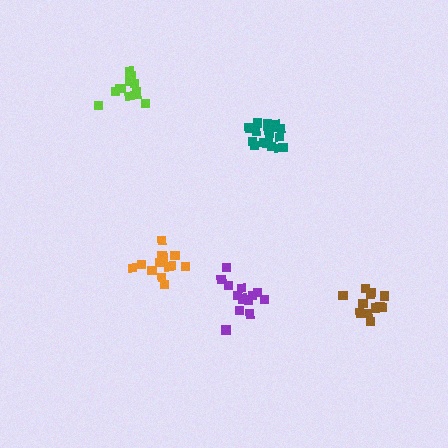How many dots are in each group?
Group 1: 18 dots, Group 2: 14 dots, Group 3: 13 dots, Group 4: 12 dots, Group 5: 12 dots (69 total).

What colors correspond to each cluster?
The clusters are colored: teal, orange, purple, brown, lime.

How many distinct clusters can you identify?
There are 5 distinct clusters.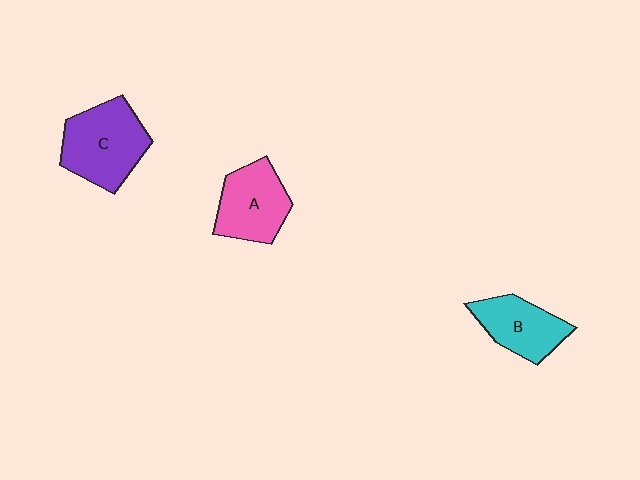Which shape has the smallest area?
Shape B (cyan).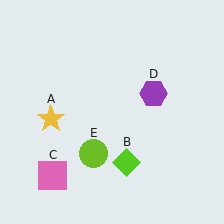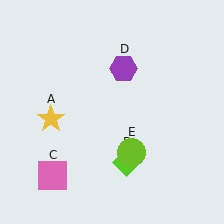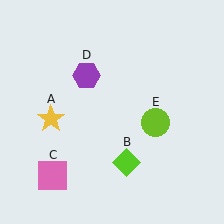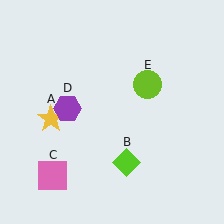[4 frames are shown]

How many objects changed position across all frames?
2 objects changed position: purple hexagon (object D), lime circle (object E).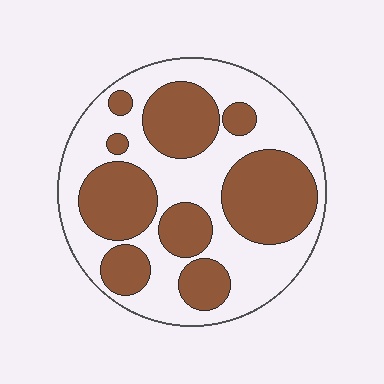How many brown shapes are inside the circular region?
9.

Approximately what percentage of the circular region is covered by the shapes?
Approximately 45%.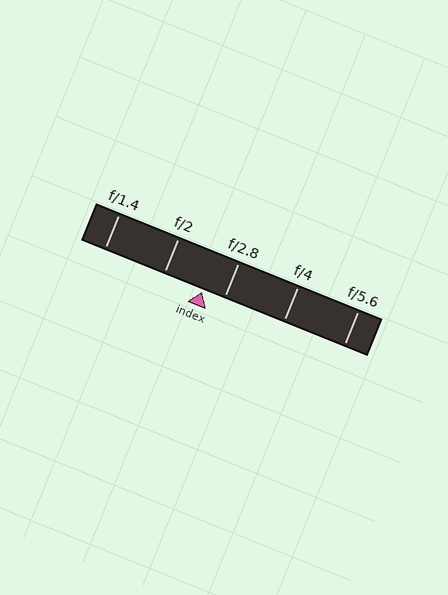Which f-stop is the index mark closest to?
The index mark is closest to f/2.8.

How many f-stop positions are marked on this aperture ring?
There are 5 f-stop positions marked.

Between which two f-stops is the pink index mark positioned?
The index mark is between f/2 and f/2.8.